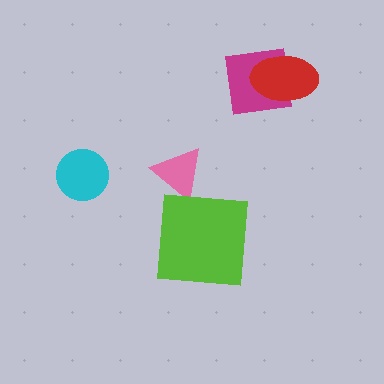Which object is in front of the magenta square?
The red ellipse is in front of the magenta square.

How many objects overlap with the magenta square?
1 object overlaps with the magenta square.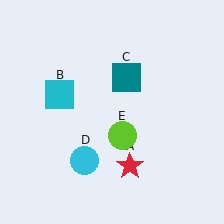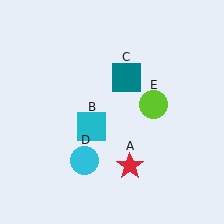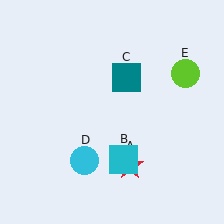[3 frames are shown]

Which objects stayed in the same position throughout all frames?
Red star (object A) and teal square (object C) and cyan circle (object D) remained stationary.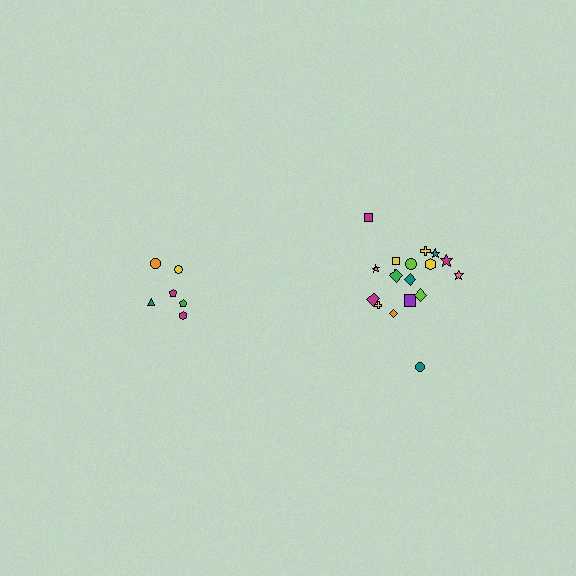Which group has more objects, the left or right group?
The right group.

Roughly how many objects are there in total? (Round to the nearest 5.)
Roughly 25 objects in total.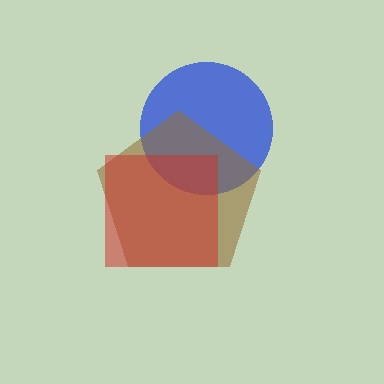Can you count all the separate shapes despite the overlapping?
Yes, there are 3 separate shapes.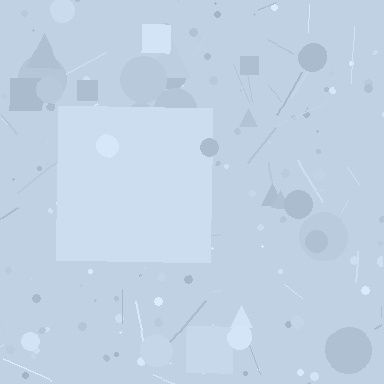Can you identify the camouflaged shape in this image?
The camouflaged shape is a square.